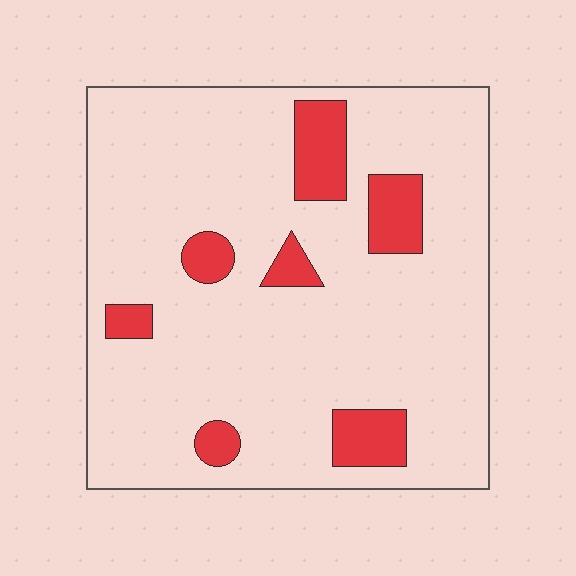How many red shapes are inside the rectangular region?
7.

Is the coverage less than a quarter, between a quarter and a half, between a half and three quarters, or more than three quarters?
Less than a quarter.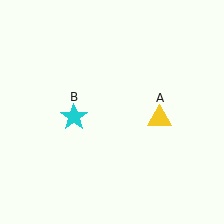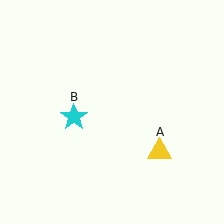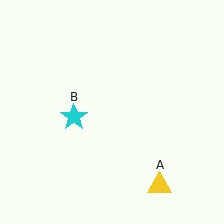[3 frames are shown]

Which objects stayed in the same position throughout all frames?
Cyan star (object B) remained stationary.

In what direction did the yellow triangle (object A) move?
The yellow triangle (object A) moved down.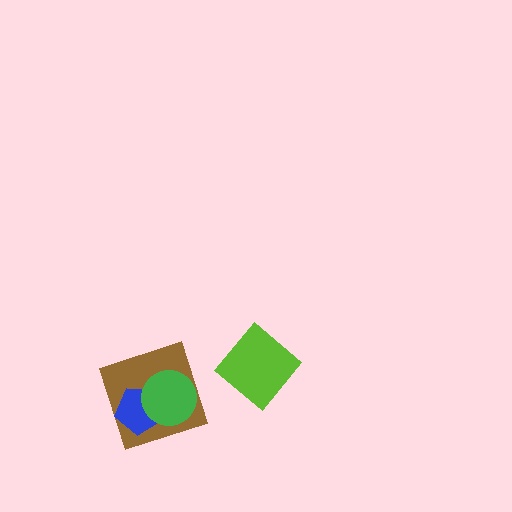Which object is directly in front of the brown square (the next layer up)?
The blue pentagon is directly in front of the brown square.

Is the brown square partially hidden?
Yes, it is partially covered by another shape.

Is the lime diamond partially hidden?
No, no other shape covers it.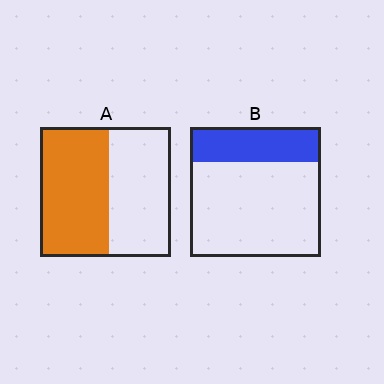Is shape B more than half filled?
No.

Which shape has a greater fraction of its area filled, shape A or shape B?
Shape A.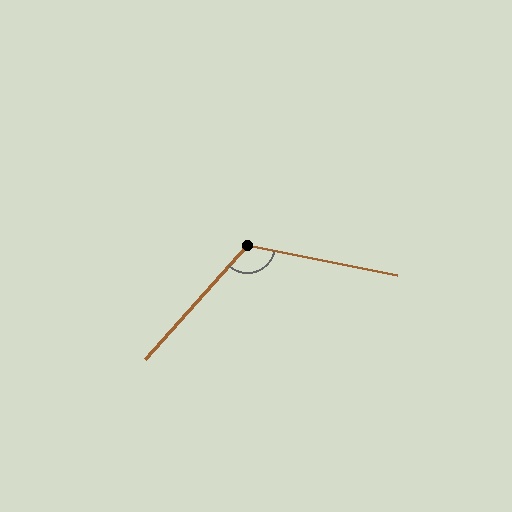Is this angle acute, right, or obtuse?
It is obtuse.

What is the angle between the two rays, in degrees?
Approximately 121 degrees.